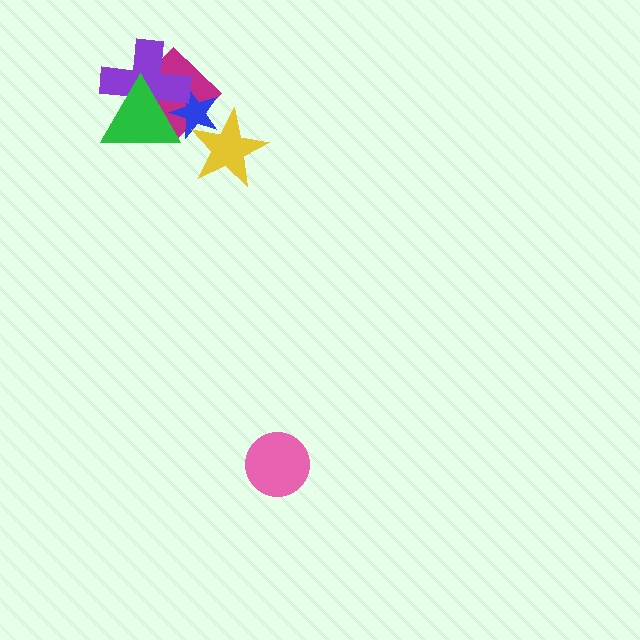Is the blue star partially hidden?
Yes, it is partially covered by another shape.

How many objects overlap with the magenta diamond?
3 objects overlap with the magenta diamond.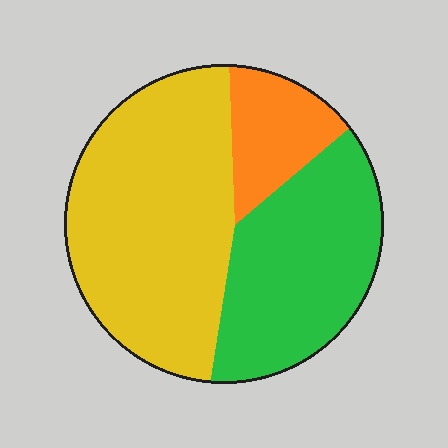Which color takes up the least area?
Orange, at roughly 15%.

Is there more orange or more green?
Green.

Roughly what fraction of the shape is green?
Green takes up between a quarter and a half of the shape.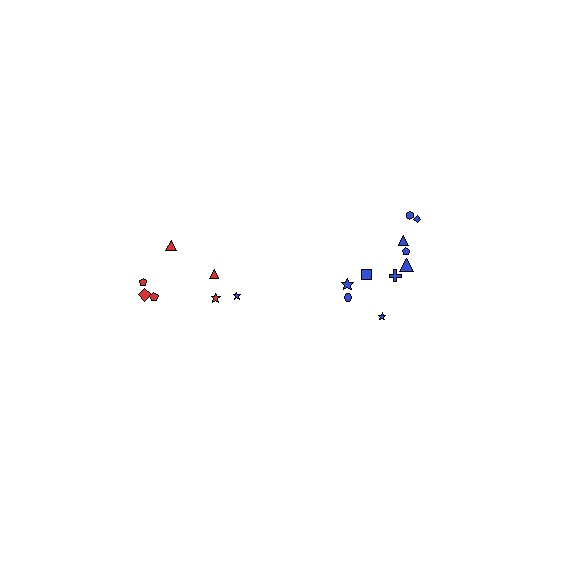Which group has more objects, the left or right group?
The right group.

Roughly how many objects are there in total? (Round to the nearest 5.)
Roughly 15 objects in total.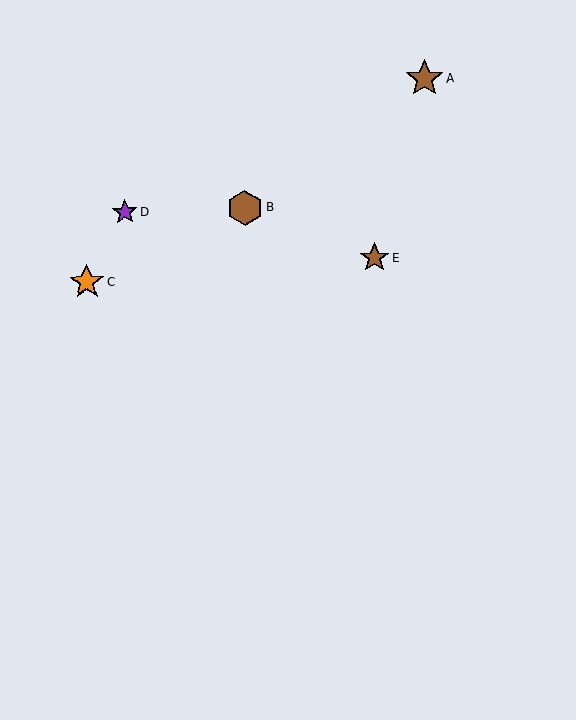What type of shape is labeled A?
Shape A is a brown star.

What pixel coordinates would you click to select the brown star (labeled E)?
Click at (374, 258) to select the brown star E.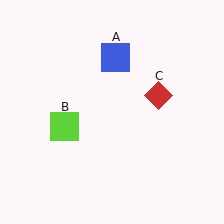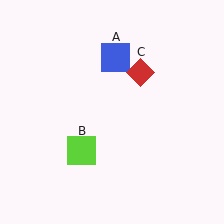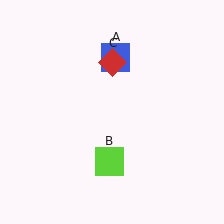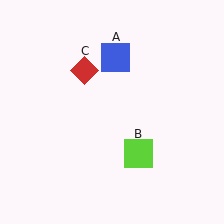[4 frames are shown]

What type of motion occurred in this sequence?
The lime square (object B), red diamond (object C) rotated counterclockwise around the center of the scene.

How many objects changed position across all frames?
2 objects changed position: lime square (object B), red diamond (object C).